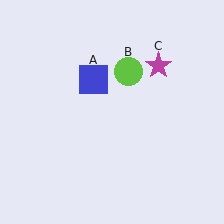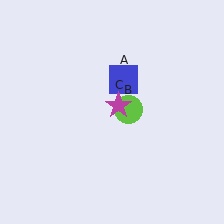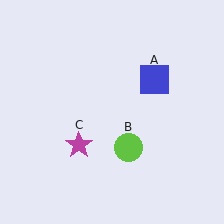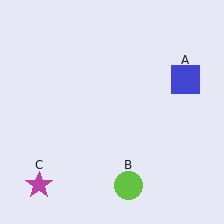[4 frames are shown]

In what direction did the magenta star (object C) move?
The magenta star (object C) moved down and to the left.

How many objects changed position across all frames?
3 objects changed position: blue square (object A), lime circle (object B), magenta star (object C).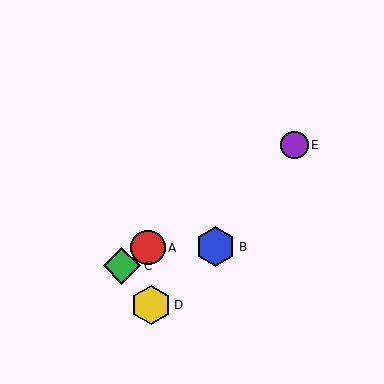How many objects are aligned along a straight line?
3 objects (A, C, E) are aligned along a straight line.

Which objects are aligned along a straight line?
Objects A, C, E are aligned along a straight line.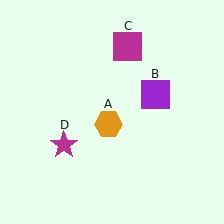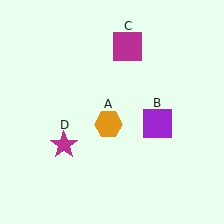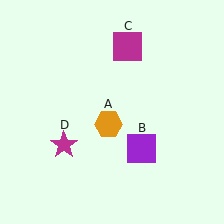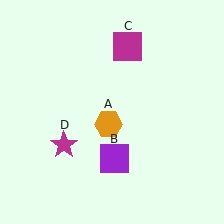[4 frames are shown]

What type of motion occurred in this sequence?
The purple square (object B) rotated clockwise around the center of the scene.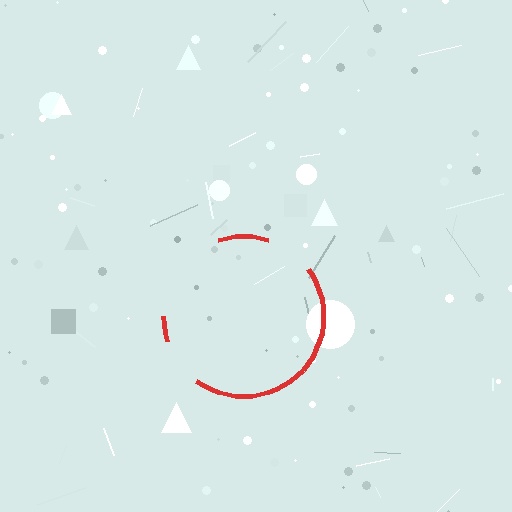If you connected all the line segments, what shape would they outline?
They would outline a circle.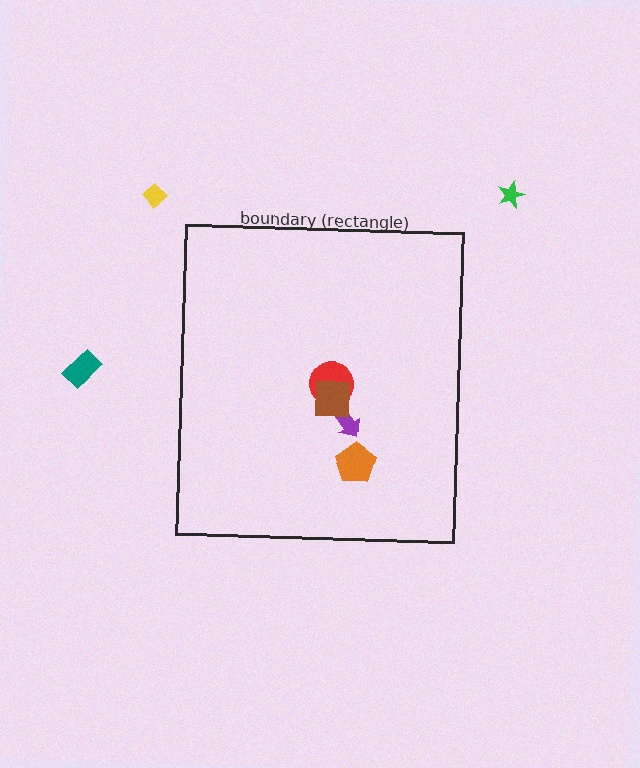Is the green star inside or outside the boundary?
Outside.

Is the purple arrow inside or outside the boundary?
Inside.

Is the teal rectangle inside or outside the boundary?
Outside.